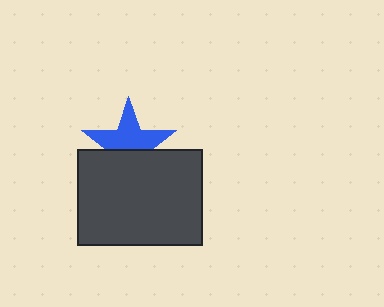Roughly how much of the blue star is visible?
About half of it is visible (roughly 60%).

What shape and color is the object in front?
The object in front is a dark gray rectangle.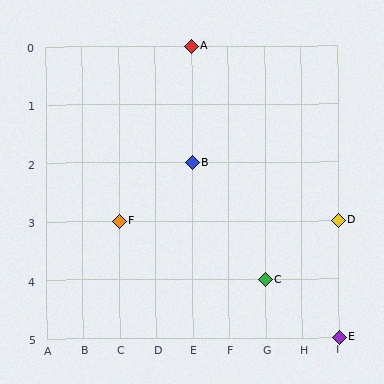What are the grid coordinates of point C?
Point C is at grid coordinates (G, 4).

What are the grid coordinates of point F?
Point F is at grid coordinates (C, 3).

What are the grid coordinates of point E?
Point E is at grid coordinates (I, 5).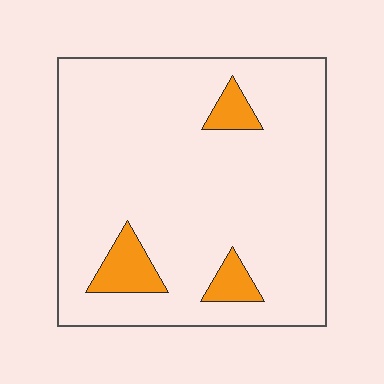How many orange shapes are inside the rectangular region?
3.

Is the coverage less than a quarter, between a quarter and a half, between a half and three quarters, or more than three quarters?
Less than a quarter.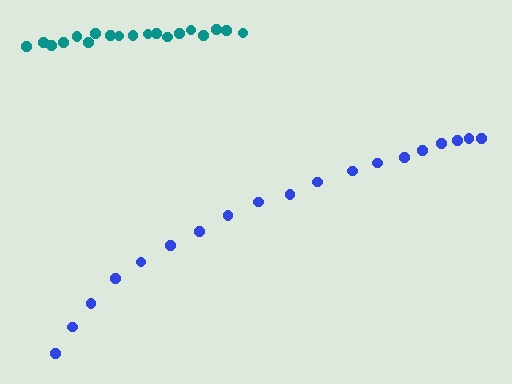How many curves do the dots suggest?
There are 2 distinct paths.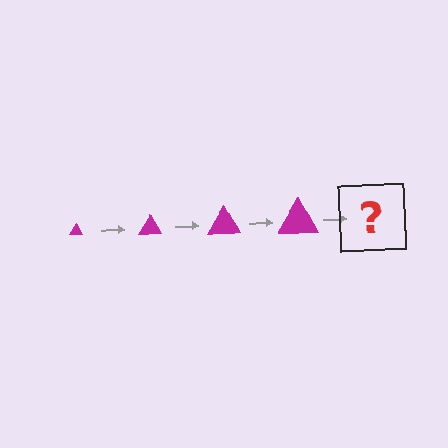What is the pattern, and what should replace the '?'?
The pattern is that the triangle gets progressively larger each step. The '?' should be a magenta triangle, larger than the previous one.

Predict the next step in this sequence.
The next step is a magenta triangle, larger than the previous one.